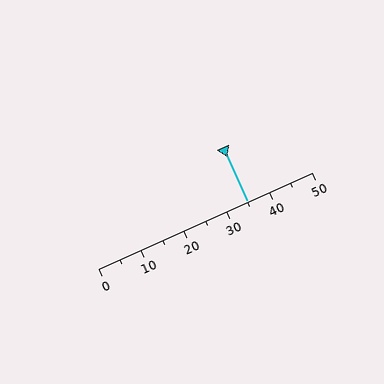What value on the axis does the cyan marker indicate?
The marker indicates approximately 35.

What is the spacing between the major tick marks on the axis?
The major ticks are spaced 10 apart.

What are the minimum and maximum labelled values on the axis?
The axis runs from 0 to 50.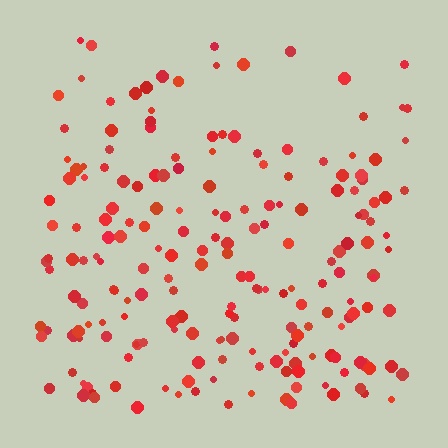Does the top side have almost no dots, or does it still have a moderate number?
Still a moderate number, just noticeably fewer than the bottom.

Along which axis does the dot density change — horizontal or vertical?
Vertical.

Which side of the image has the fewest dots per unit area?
The top.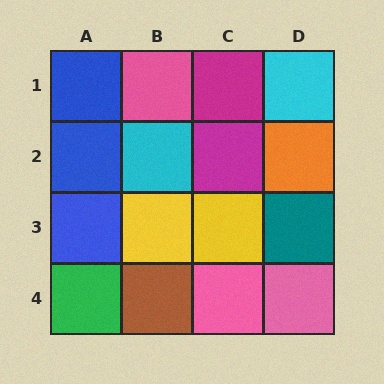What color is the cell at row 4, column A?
Green.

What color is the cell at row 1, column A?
Blue.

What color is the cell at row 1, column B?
Pink.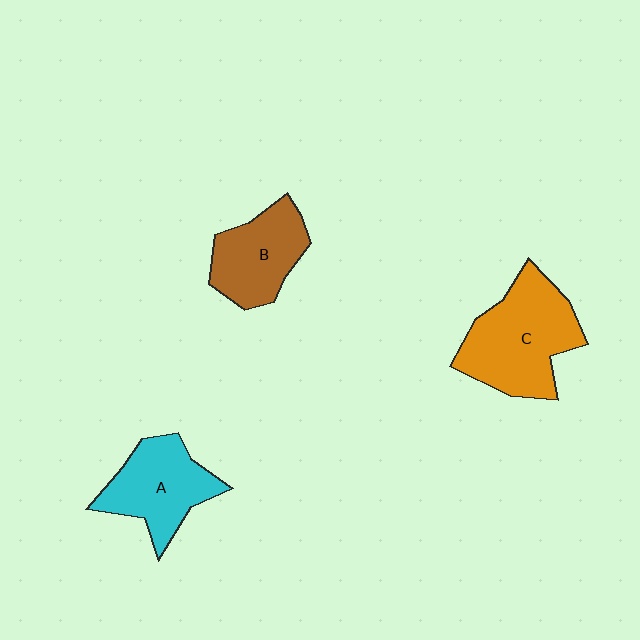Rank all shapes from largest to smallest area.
From largest to smallest: C (orange), A (cyan), B (brown).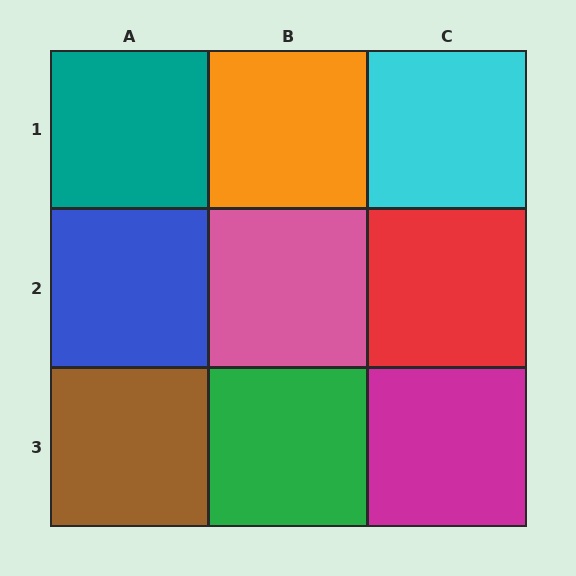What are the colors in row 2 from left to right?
Blue, pink, red.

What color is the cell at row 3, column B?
Green.